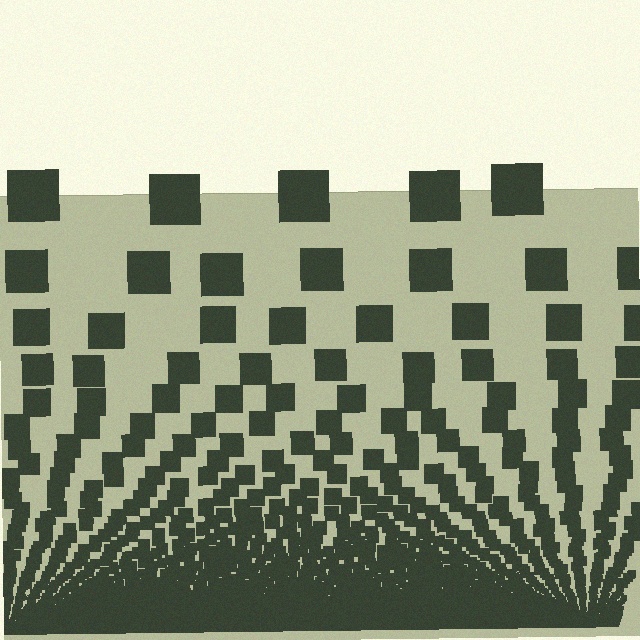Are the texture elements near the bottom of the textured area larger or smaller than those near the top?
Smaller. The gradient is inverted — elements near the bottom are smaller and denser.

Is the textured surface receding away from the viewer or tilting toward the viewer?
The surface appears to tilt toward the viewer. Texture elements get larger and sparser toward the top.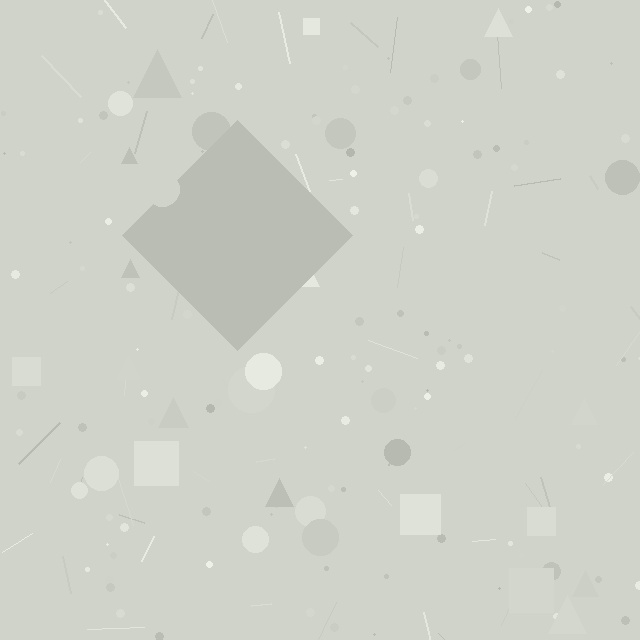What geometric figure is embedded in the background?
A diamond is embedded in the background.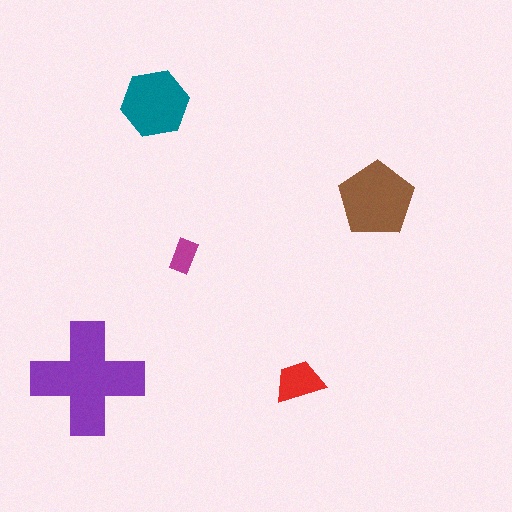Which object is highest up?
The teal hexagon is topmost.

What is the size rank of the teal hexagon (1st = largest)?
3rd.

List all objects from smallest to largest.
The magenta rectangle, the red trapezoid, the teal hexagon, the brown pentagon, the purple cross.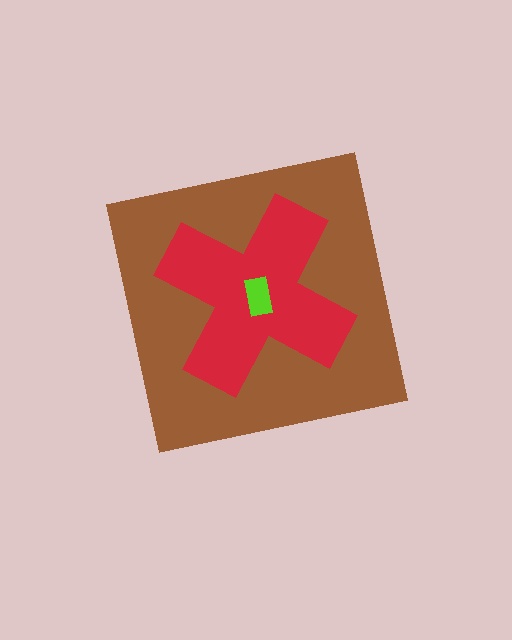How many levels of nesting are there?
3.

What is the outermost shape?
The brown square.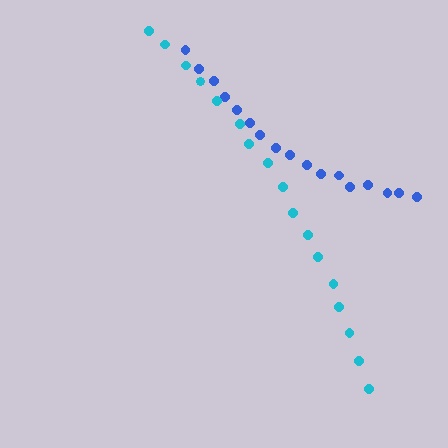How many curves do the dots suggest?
There are 2 distinct paths.